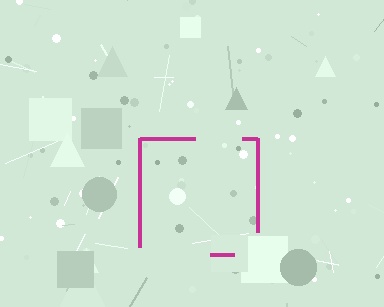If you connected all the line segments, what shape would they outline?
They would outline a square.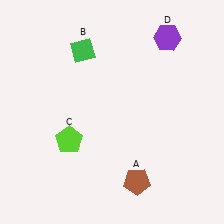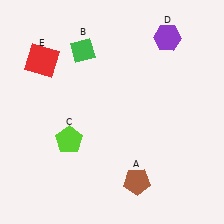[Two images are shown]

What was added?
A red square (E) was added in Image 2.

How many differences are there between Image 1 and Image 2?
There is 1 difference between the two images.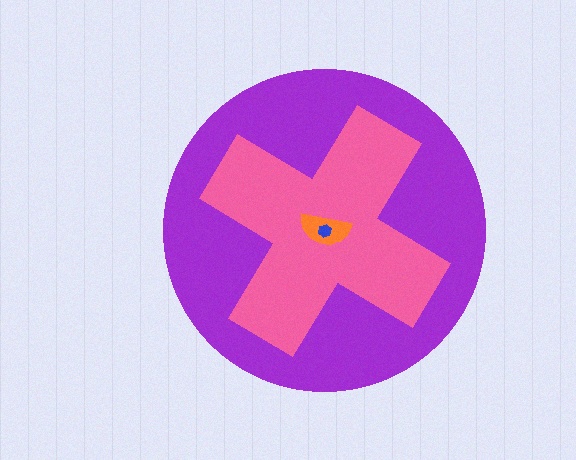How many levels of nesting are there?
4.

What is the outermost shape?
The purple circle.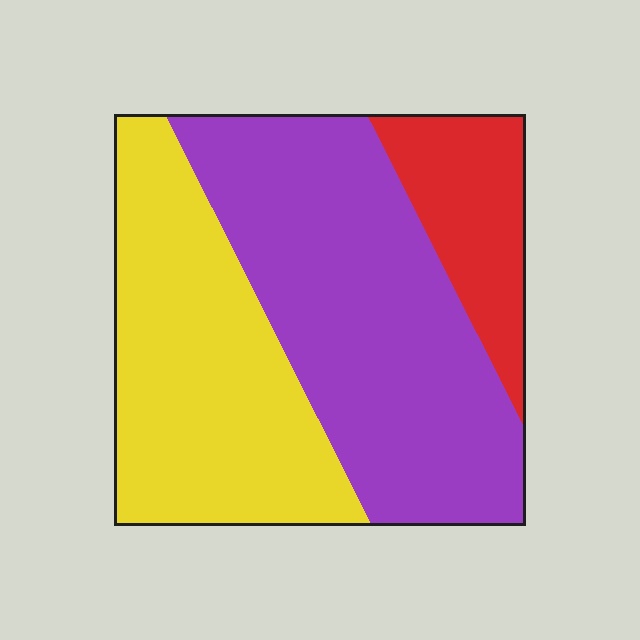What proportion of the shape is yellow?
Yellow takes up about three eighths (3/8) of the shape.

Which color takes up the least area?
Red, at roughly 15%.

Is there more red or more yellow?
Yellow.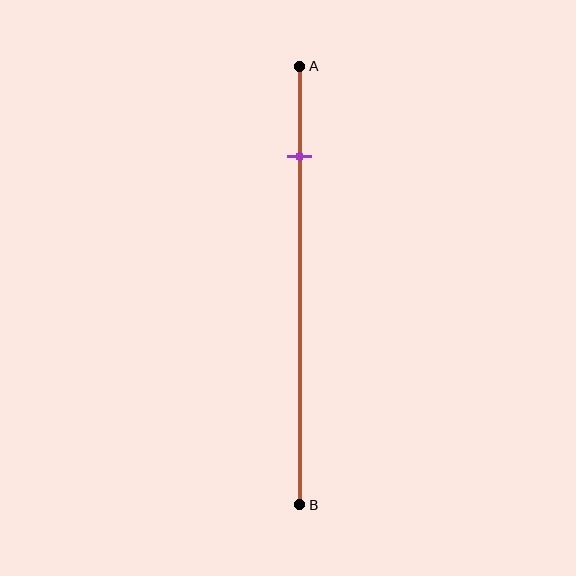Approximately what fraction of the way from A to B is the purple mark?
The purple mark is approximately 20% of the way from A to B.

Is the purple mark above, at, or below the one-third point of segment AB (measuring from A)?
The purple mark is above the one-third point of segment AB.